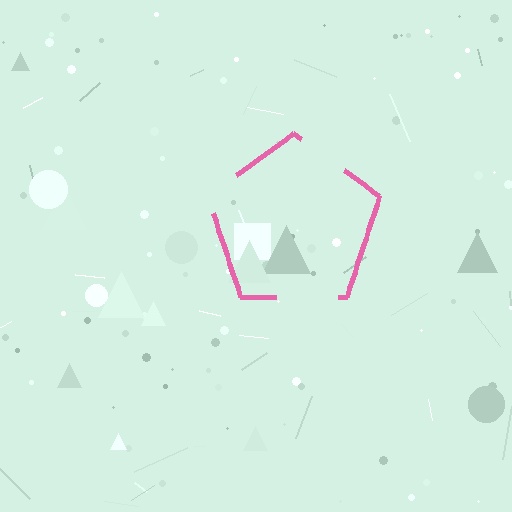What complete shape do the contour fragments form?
The contour fragments form a pentagon.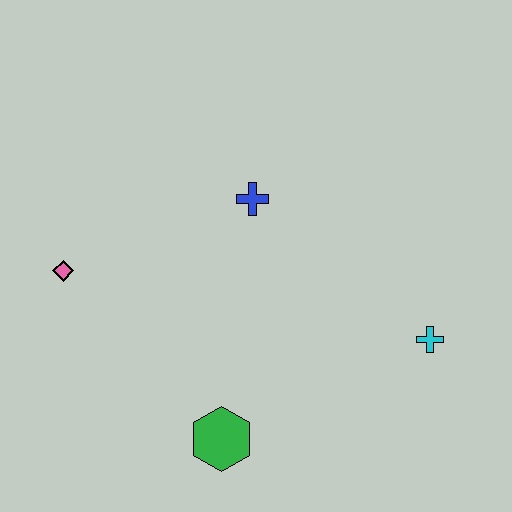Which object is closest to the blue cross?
The pink diamond is closest to the blue cross.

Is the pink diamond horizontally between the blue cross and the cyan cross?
No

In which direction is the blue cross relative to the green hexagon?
The blue cross is above the green hexagon.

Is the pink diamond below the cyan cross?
No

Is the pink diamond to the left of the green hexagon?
Yes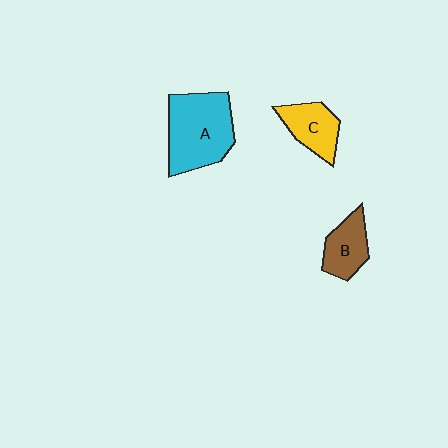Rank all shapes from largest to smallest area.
From largest to smallest: A (cyan), C (yellow), B (brown).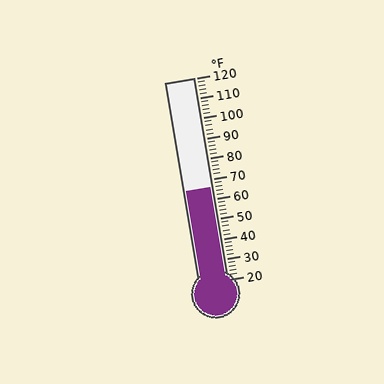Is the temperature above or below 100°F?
The temperature is below 100°F.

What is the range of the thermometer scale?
The thermometer scale ranges from 20°F to 120°F.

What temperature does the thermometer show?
The thermometer shows approximately 66°F.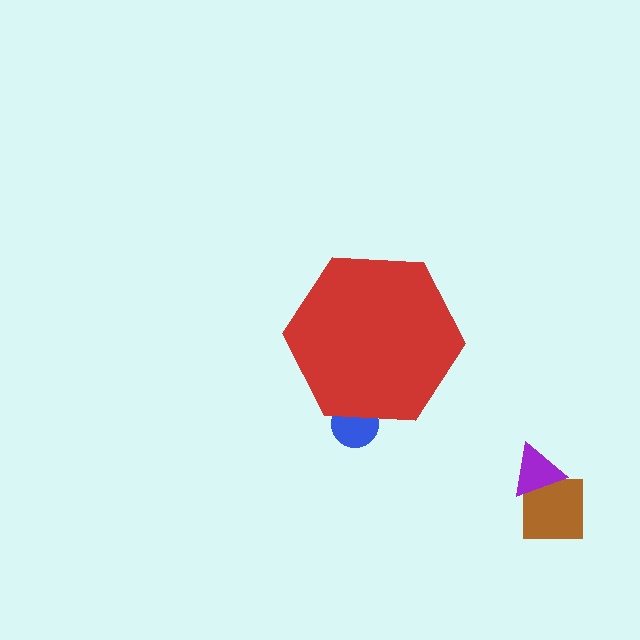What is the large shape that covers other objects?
A red hexagon.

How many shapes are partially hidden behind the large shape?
1 shape is partially hidden.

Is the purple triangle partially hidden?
No, the purple triangle is fully visible.